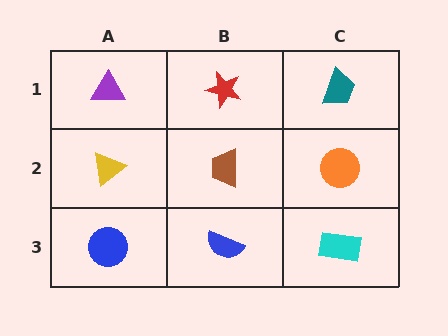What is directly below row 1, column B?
A brown trapezoid.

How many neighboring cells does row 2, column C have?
3.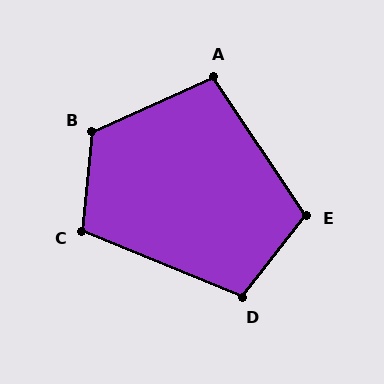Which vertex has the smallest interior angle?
A, at approximately 100 degrees.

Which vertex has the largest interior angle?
B, at approximately 120 degrees.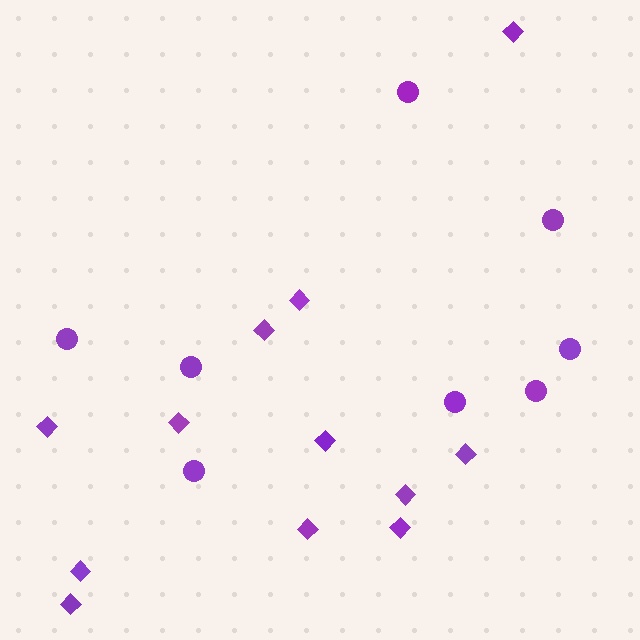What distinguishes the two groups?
There are 2 groups: one group of diamonds (12) and one group of circles (8).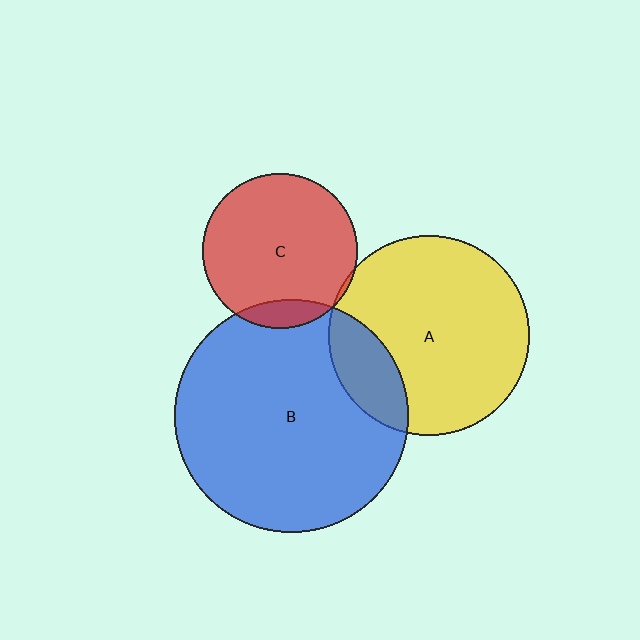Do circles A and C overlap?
Yes.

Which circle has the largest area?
Circle B (blue).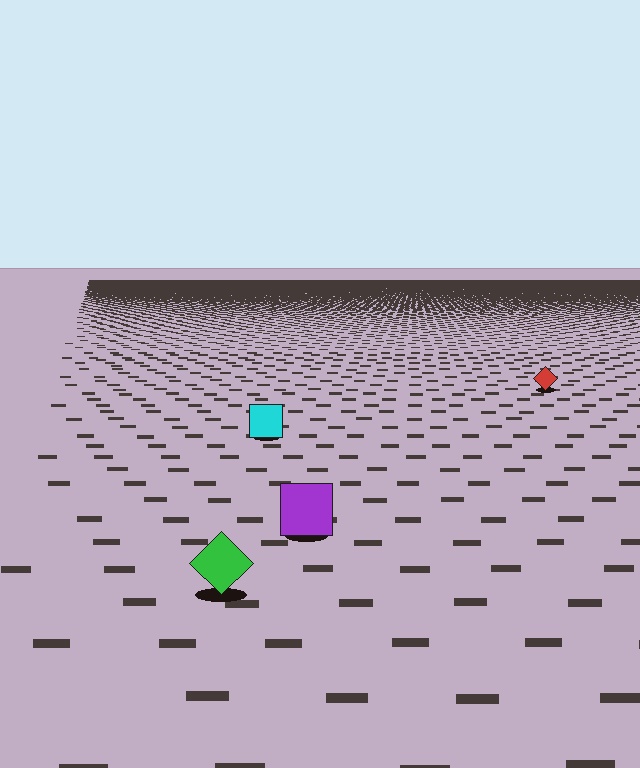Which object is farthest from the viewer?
The red diamond is farthest from the viewer. It appears smaller and the ground texture around it is denser.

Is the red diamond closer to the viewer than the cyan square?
No. The cyan square is closer — you can tell from the texture gradient: the ground texture is coarser near it.